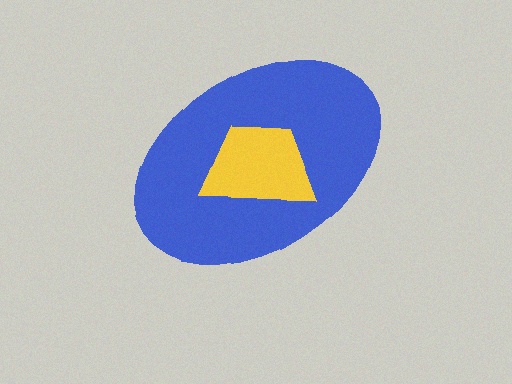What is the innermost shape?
The yellow trapezoid.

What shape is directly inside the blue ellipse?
The yellow trapezoid.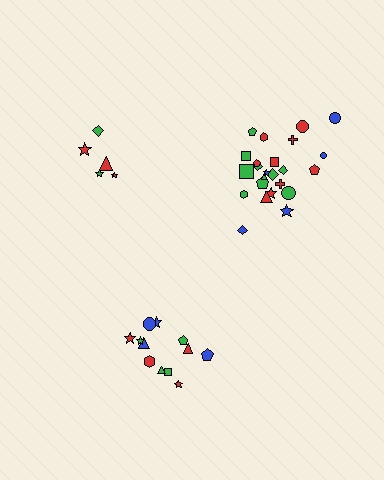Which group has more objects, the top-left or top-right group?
The top-right group.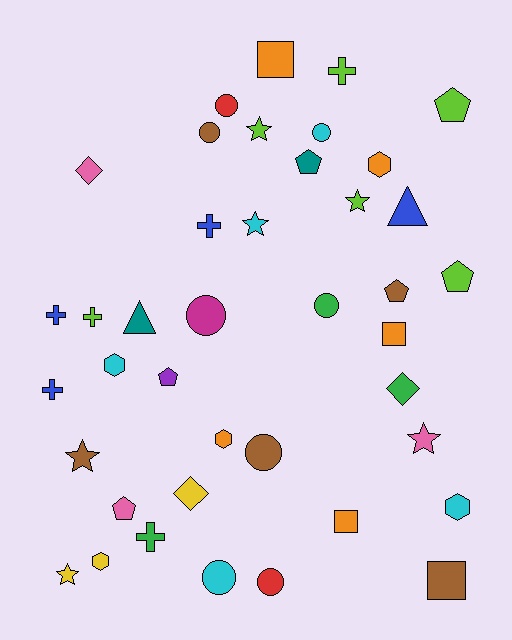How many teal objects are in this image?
There are 2 teal objects.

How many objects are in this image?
There are 40 objects.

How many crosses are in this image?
There are 6 crosses.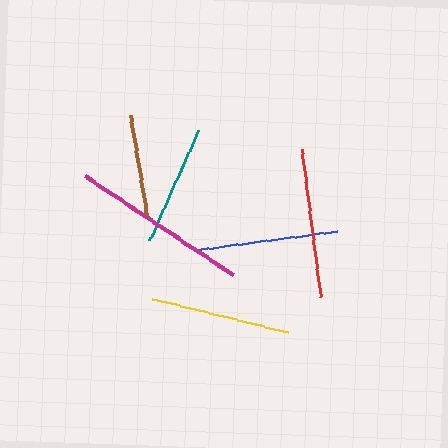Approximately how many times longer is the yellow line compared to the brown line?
The yellow line is approximately 1.4 times the length of the brown line.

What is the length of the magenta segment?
The magenta segment is approximately 180 pixels long.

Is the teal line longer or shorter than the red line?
The red line is longer than the teal line.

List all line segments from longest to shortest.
From longest to shortest: magenta, red, blue, yellow, teal, brown.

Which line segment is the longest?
The magenta line is the longest at approximately 180 pixels.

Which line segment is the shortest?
The brown line is the shortest at approximately 102 pixels.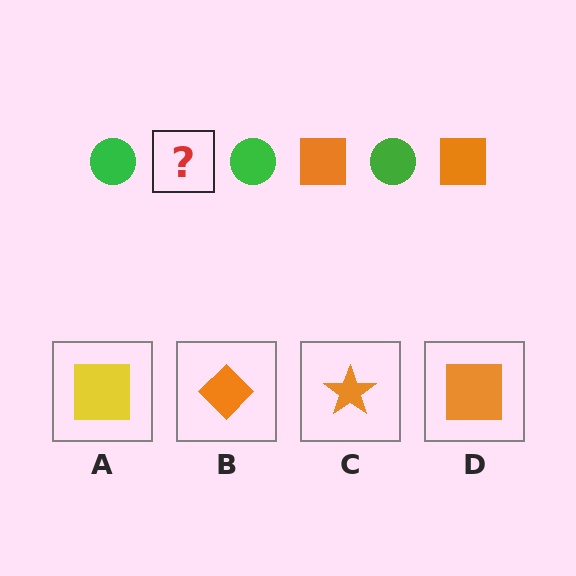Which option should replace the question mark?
Option D.